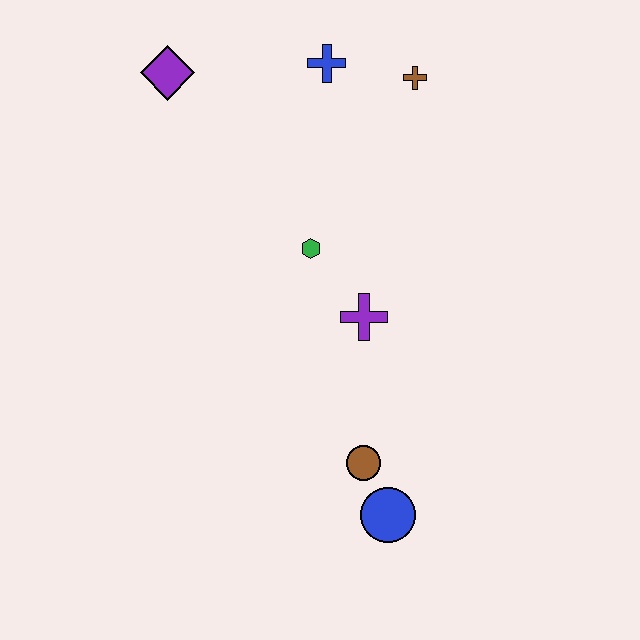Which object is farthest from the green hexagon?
The blue circle is farthest from the green hexagon.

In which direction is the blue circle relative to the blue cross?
The blue circle is below the blue cross.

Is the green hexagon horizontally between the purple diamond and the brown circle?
Yes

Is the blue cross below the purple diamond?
No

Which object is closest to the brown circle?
The blue circle is closest to the brown circle.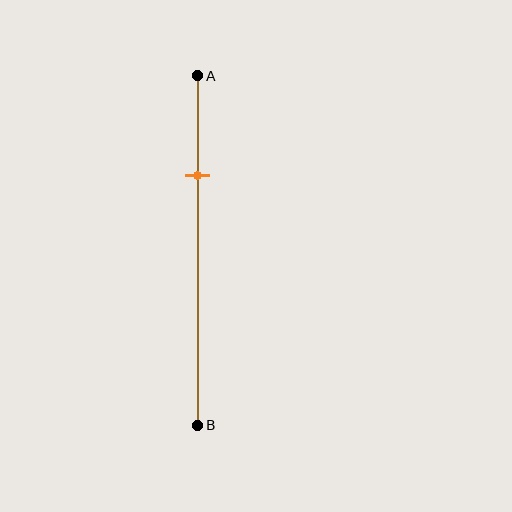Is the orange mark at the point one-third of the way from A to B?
No, the mark is at about 30% from A, not at the 33% one-third point.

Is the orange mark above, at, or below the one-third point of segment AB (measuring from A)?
The orange mark is above the one-third point of segment AB.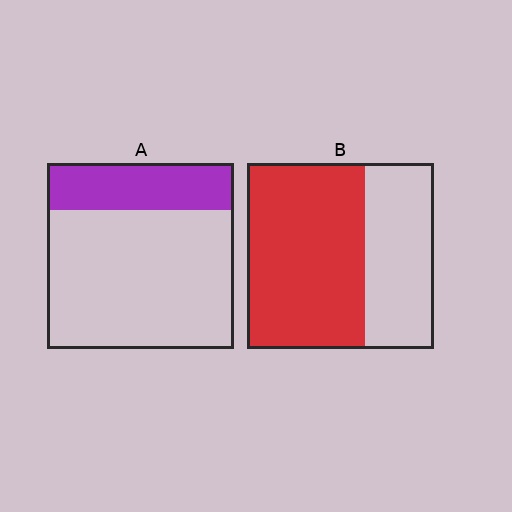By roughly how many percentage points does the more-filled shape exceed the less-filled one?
By roughly 40 percentage points (B over A).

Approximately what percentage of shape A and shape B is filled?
A is approximately 25% and B is approximately 65%.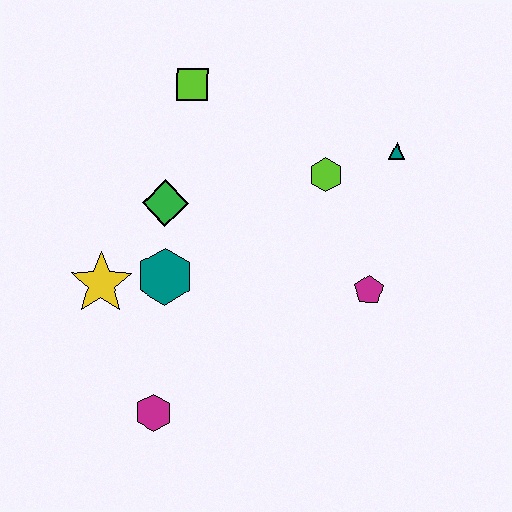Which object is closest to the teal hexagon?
The yellow star is closest to the teal hexagon.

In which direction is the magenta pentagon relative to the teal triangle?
The magenta pentagon is below the teal triangle.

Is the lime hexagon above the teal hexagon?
Yes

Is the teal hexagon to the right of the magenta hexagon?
Yes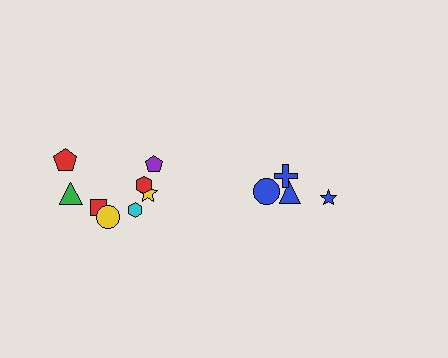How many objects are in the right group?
There are 4 objects.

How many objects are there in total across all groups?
There are 12 objects.